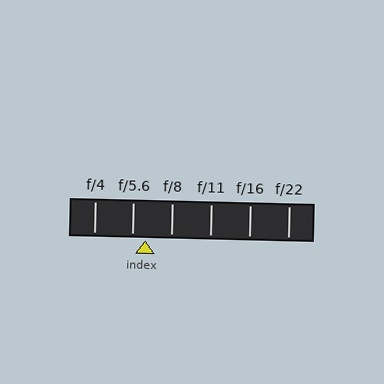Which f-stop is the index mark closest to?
The index mark is closest to f/5.6.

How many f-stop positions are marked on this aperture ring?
There are 6 f-stop positions marked.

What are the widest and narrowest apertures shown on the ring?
The widest aperture shown is f/4 and the narrowest is f/22.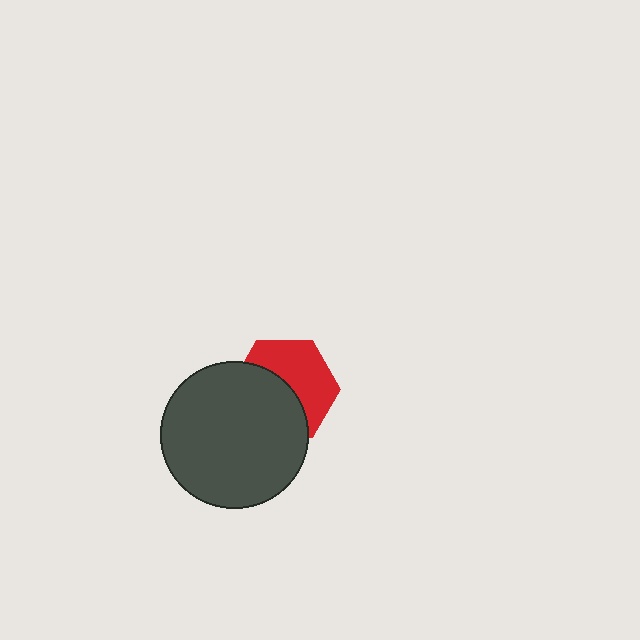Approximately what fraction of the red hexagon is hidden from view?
Roughly 50% of the red hexagon is hidden behind the dark gray circle.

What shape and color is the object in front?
The object in front is a dark gray circle.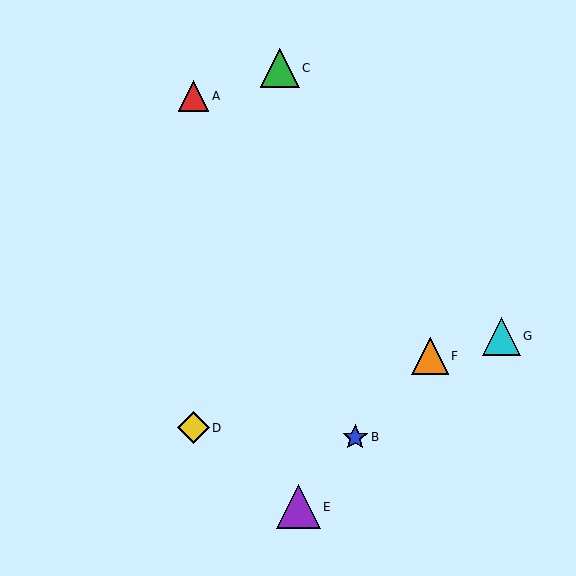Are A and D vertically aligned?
Yes, both are at x≈194.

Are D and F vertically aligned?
No, D is at x≈194 and F is at x≈430.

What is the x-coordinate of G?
Object G is at x≈502.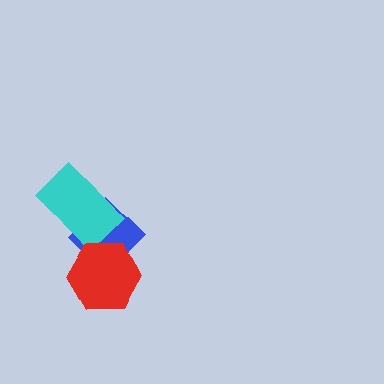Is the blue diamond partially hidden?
Yes, it is partially covered by another shape.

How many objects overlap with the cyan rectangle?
1 object overlaps with the cyan rectangle.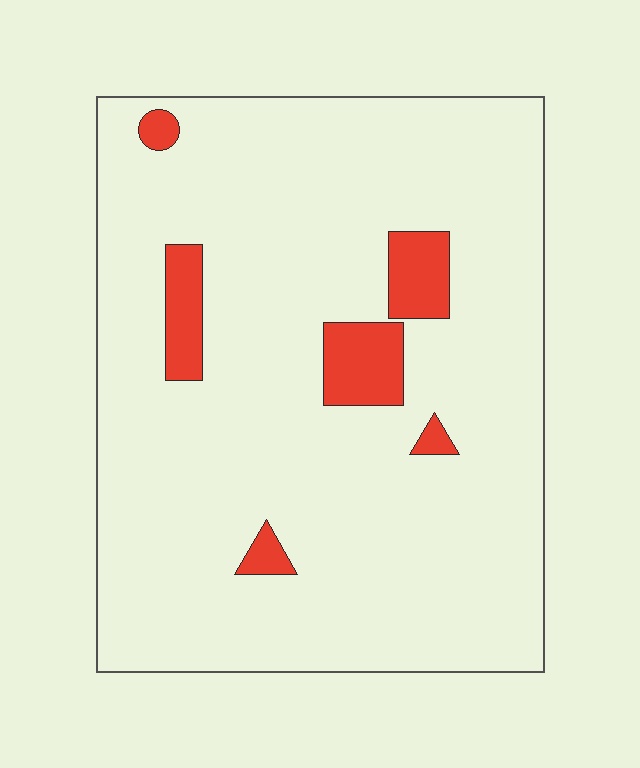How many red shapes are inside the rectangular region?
6.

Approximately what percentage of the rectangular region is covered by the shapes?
Approximately 10%.